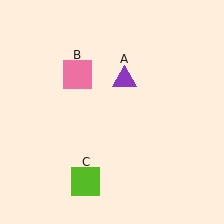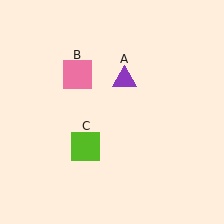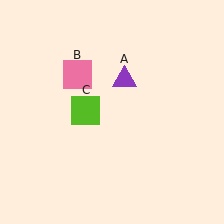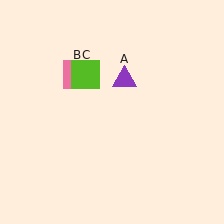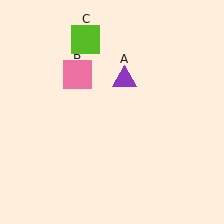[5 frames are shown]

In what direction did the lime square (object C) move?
The lime square (object C) moved up.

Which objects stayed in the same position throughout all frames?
Purple triangle (object A) and pink square (object B) remained stationary.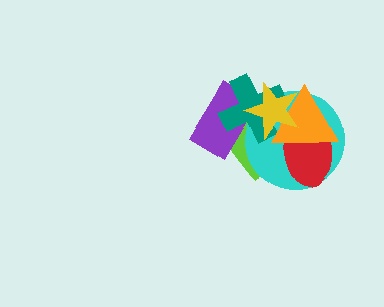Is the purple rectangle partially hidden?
Yes, it is partially covered by another shape.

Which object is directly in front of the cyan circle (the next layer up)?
The purple rectangle is directly in front of the cyan circle.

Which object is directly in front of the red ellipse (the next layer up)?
The orange triangle is directly in front of the red ellipse.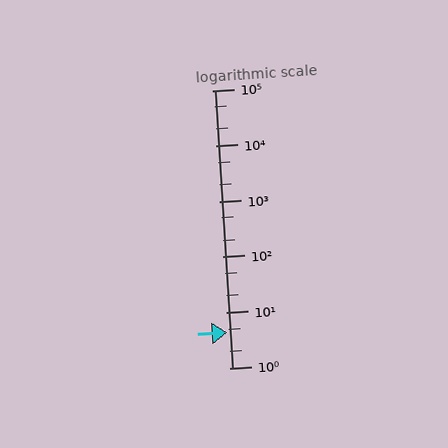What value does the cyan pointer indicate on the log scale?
The pointer indicates approximately 4.4.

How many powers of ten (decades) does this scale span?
The scale spans 5 decades, from 1 to 100000.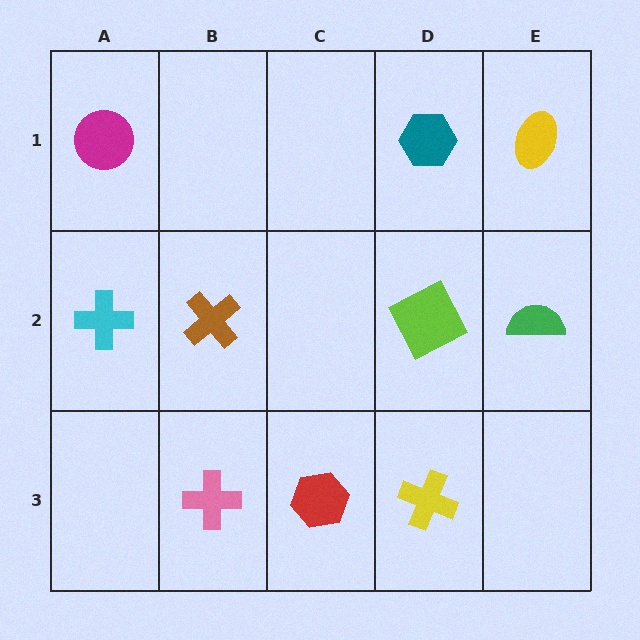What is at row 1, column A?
A magenta circle.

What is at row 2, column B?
A brown cross.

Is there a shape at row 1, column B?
No, that cell is empty.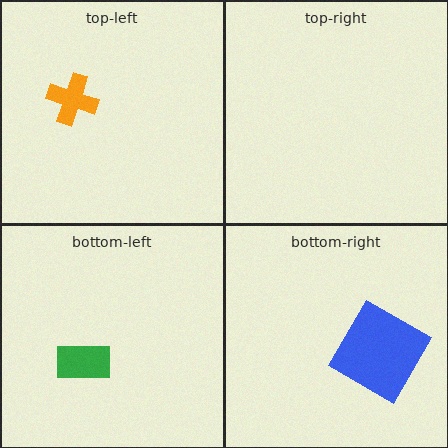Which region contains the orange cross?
The top-left region.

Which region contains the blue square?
The bottom-right region.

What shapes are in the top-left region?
The orange cross.